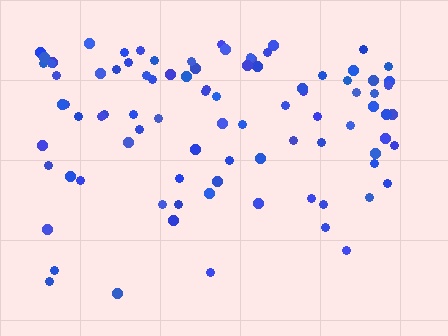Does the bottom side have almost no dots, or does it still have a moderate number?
Still a moderate number, just noticeably fewer than the top.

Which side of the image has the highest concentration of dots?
The top.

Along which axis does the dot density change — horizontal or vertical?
Vertical.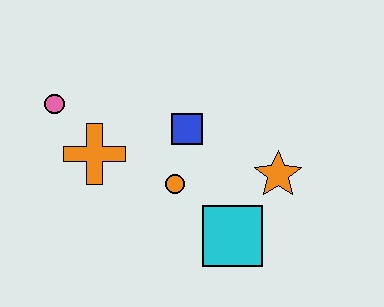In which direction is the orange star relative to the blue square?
The orange star is to the right of the blue square.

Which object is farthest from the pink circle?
The orange star is farthest from the pink circle.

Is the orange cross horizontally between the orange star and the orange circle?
No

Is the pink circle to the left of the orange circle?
Yes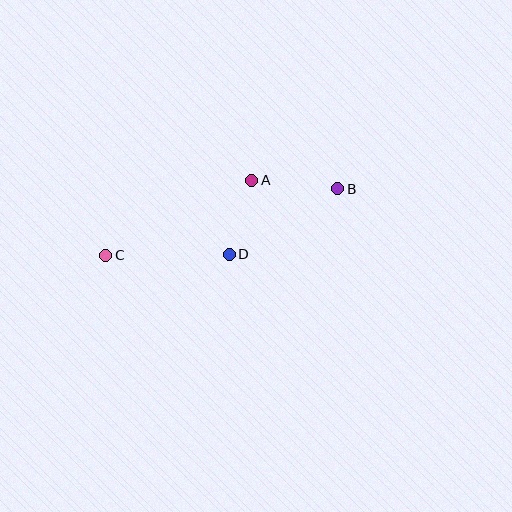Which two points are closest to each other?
Points A and D are closest to each other.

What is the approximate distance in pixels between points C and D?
The distance between C and D is approximately 123 pixels.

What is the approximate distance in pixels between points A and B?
The distance between A and B is approximately 87 pixels.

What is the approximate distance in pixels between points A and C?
The distance between A and C is approximately 164 pixels.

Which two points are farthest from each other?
Points B and C are farthest from each other.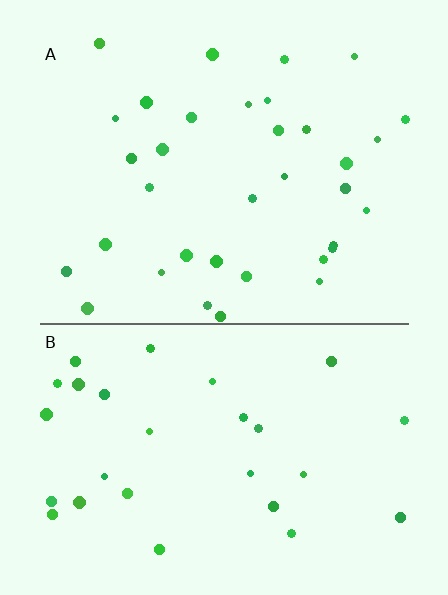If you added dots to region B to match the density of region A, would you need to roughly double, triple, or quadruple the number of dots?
Approximately double.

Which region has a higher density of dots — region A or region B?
A (the top).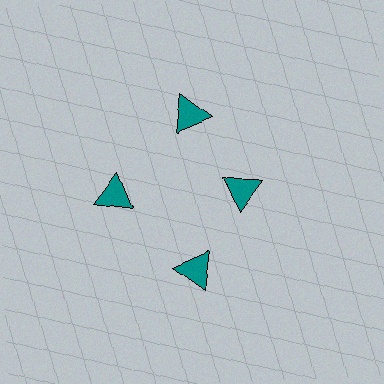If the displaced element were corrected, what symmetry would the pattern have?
It would have 4-fold rotational symmetry — the pattern would map onto itself every 90 degrees.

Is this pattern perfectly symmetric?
No. The 4 teal triangles are arranged in a ring, but one element near the 3 o'clock position is pulled inward toward the center, breaking the 4-fold rotational symmetry.